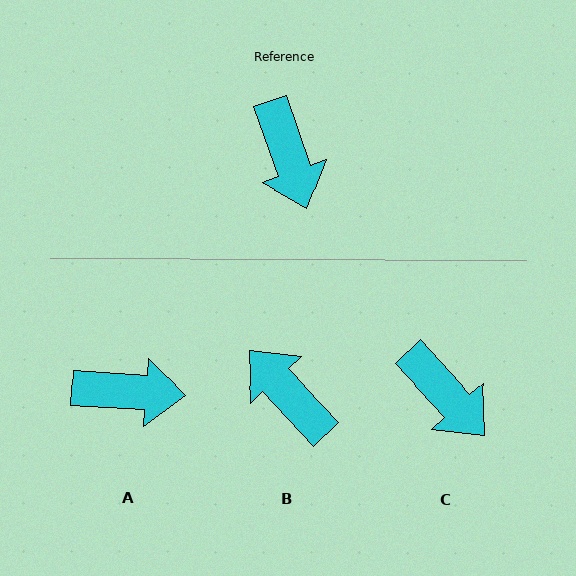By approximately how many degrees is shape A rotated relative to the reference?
Approximately 67 degrees counter-clockwise.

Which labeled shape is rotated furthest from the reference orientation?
B, about 157 degrees away.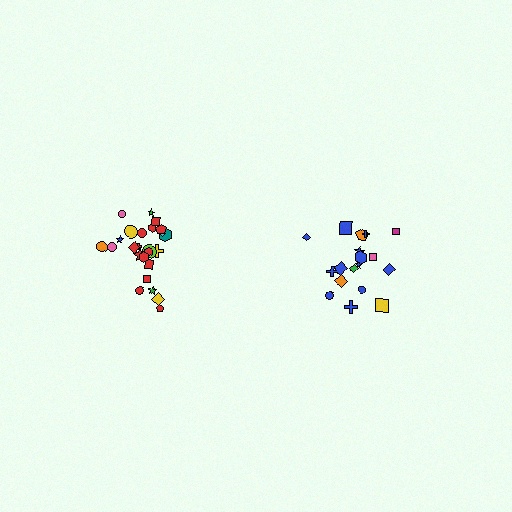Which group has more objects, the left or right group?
The left group.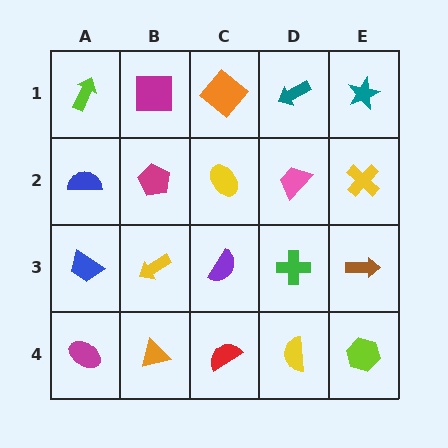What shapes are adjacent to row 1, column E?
A yellow cross (row 2, column E), a teal arrow (row 1, column D).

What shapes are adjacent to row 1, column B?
A magenta pentagon (row 2, column B), a lime arrow (row 1, column A), an orange diamond (row 1, column C).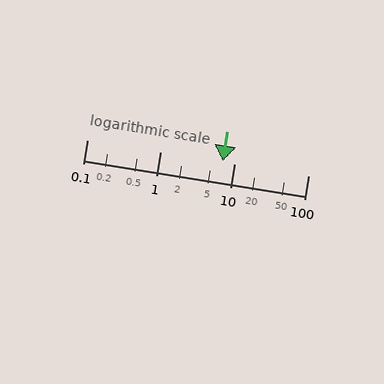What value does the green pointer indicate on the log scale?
The pointer indicates approximately 7.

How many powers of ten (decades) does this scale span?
The scale spans 3 decades, from 0.1 to 100.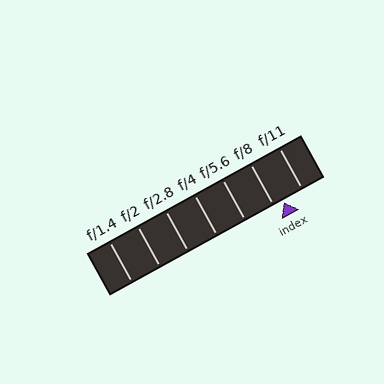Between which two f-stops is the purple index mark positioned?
The index mark is between f/8 and f/11.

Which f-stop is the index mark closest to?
The index mark is closest to f/8.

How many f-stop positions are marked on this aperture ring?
There are 7 f-stop positions marked.